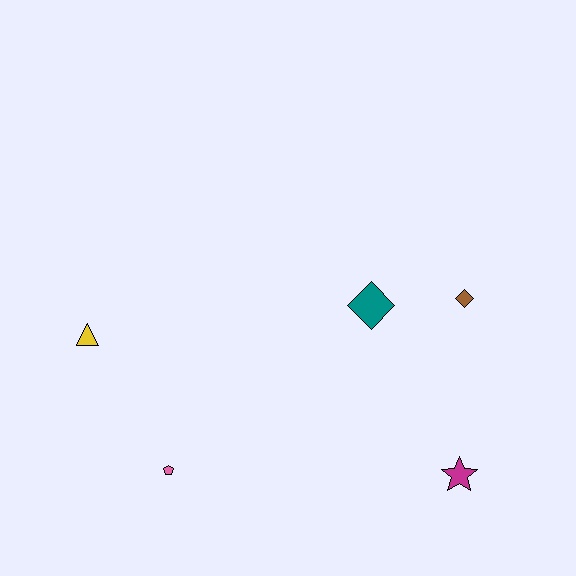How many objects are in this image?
There are 5 objects.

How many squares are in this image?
There are no squares.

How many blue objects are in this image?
There are no blue objects.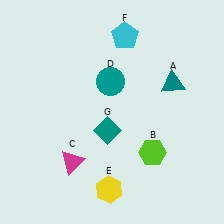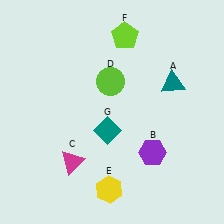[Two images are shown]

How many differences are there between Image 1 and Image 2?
There are 3 differences between the two images.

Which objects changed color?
B changed from lime to purple. D changed from teal to lime. F changed from cyan to lime.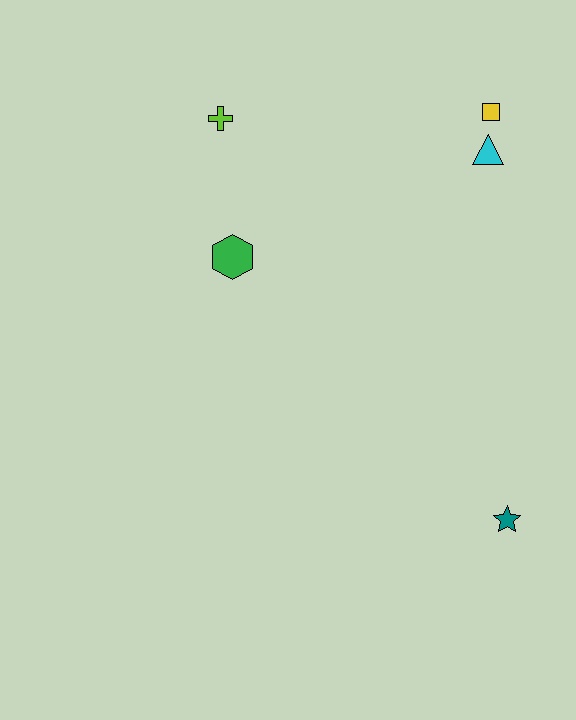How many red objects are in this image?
There are no red objects.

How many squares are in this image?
There is 1 square.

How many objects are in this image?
There are 5 objects.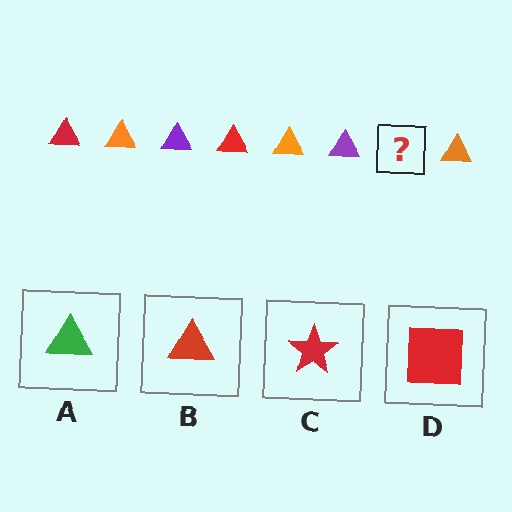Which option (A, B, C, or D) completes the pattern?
B.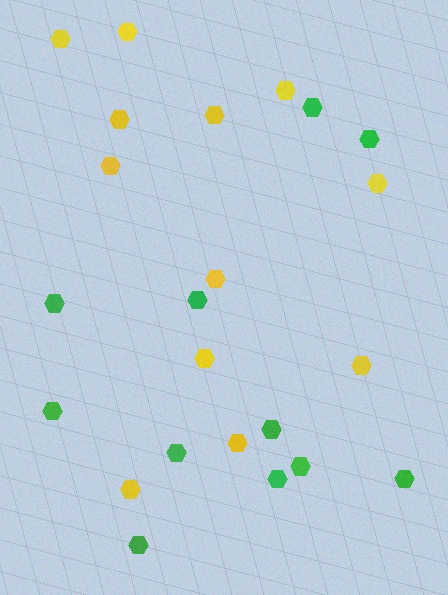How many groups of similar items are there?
There are 2 groups: one group of yellow hexagons (12) and one group of green hexagons (11).